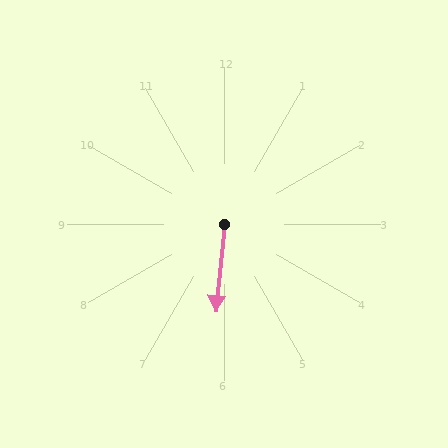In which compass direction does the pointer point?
South.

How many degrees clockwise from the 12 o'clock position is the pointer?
Approximately 186 degrees.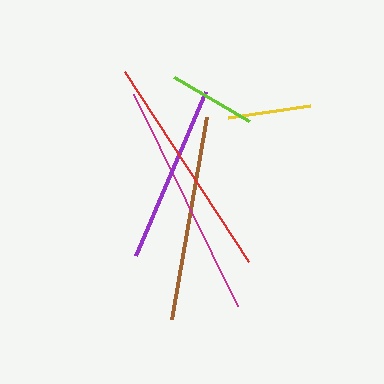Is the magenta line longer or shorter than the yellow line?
The magenta line is longer than the yellow line.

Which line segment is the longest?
The magenta line is the longest at approximately 236 pixels.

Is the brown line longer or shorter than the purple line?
The brown line is longer than the purple line.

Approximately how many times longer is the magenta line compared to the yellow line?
The magenta line is approximately 2.9 times the length of the yellow line.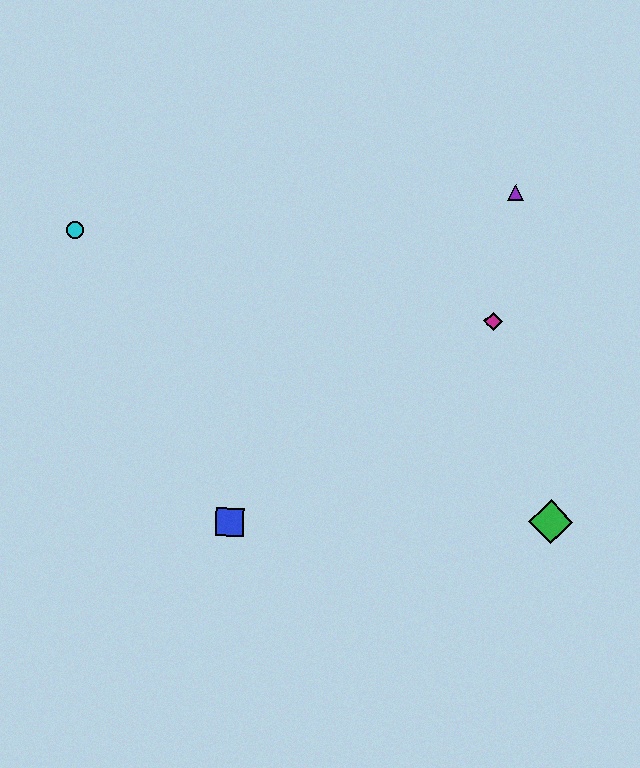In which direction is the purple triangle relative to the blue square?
The purple triangle is above the blue square.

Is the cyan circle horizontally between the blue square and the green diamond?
No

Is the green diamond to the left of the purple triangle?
No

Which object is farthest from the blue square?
The purple triangle is farthest from the blue square.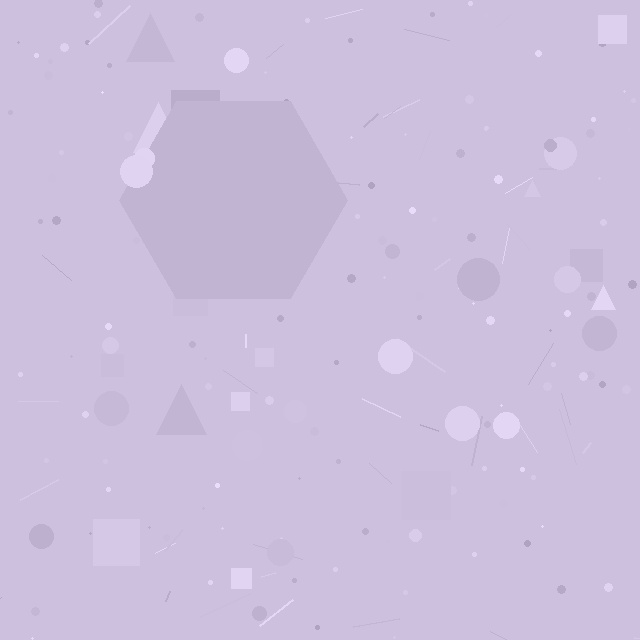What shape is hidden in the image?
A hexagon is hidden in the image.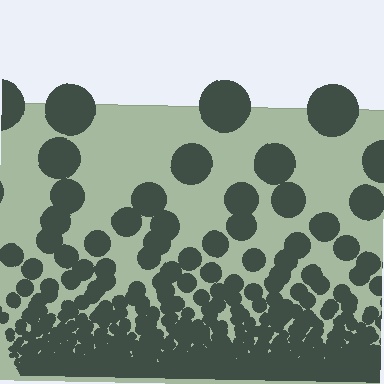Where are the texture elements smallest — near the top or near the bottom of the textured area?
Near the bottom.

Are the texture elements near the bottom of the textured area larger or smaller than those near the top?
Smaller. The gradient is inverted — elements near the bottom are smaller and denser.